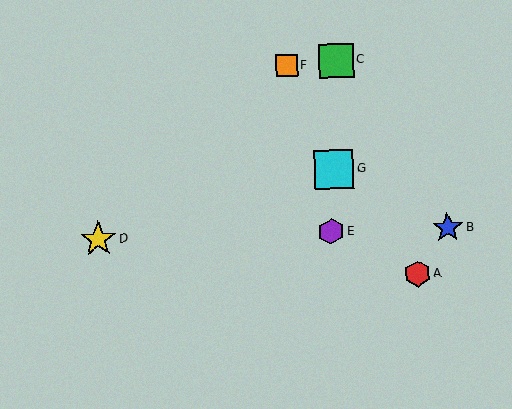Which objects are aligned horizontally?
Objects B, D, E are aligned horizontally.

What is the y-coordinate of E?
Object E is at y≈231.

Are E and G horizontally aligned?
No, E is at y≈231 and G is at y≈169.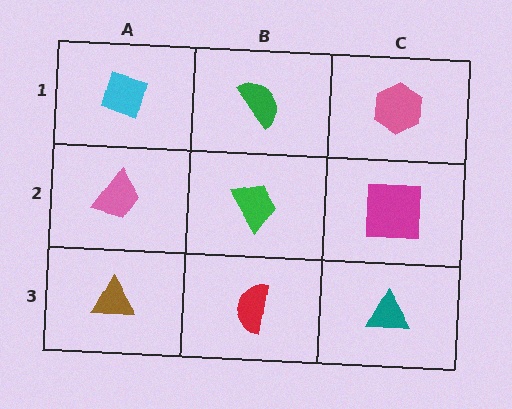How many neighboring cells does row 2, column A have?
3.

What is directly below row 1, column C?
A magenta square.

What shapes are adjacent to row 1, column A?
A pink trapezoid (row 2, column A), a green semicircle (row 1, column B).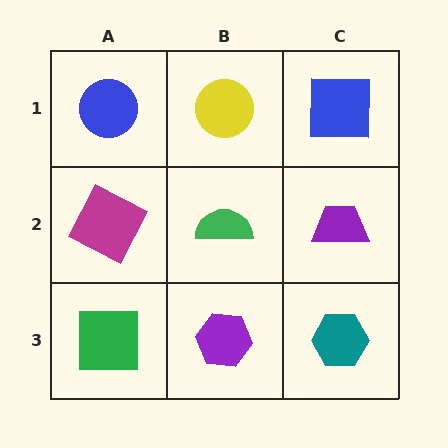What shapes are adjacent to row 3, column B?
A green semicircle (row 2, column B), a green square (row 3, column A), a teal hexagon (row 3, column C).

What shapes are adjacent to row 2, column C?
A blue square (row 1, column C), a teal hexagon (row 3, column C), a green semicircle (row 2, column B).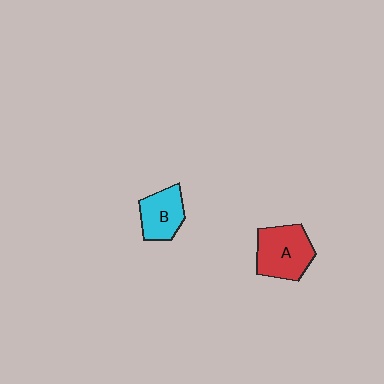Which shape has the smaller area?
Shape B (cyan).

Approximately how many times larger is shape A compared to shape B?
Approximately 1.4 times.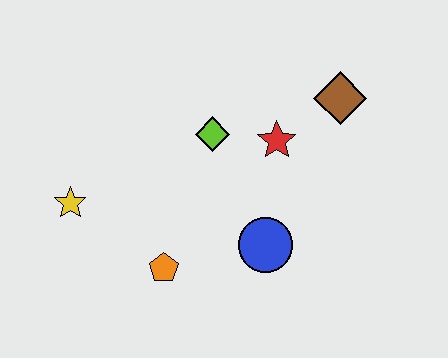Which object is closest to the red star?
The lime diamond is closest to the red star.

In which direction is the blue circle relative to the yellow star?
The blue circle is to the right of the yellow star.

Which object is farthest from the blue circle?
The yellow star is farthest from the blue circle.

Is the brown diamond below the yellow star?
No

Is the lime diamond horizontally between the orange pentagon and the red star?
Yes